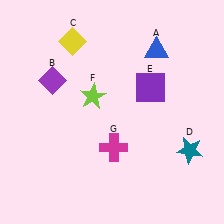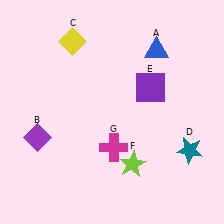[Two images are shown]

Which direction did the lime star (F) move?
The lime star (F) moved down.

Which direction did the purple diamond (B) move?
The purple diamond (B) moved down.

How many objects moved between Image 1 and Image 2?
2 objects moved between the two images.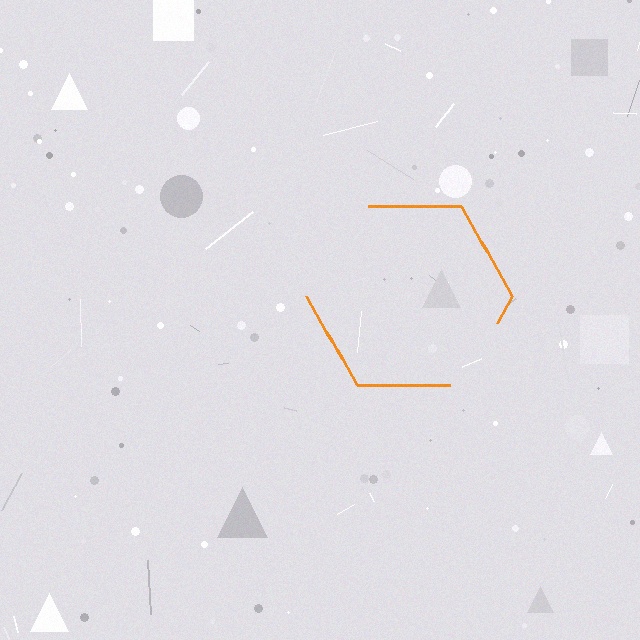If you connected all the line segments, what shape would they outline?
They would outline a hexagon.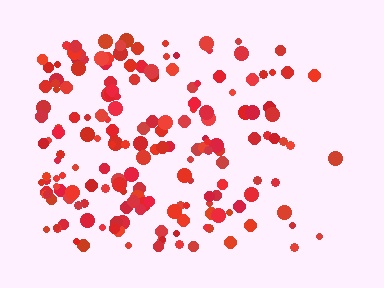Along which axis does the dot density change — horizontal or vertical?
Horizontal.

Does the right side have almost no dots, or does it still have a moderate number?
Still a moderate number, just noticeably fewer than the left.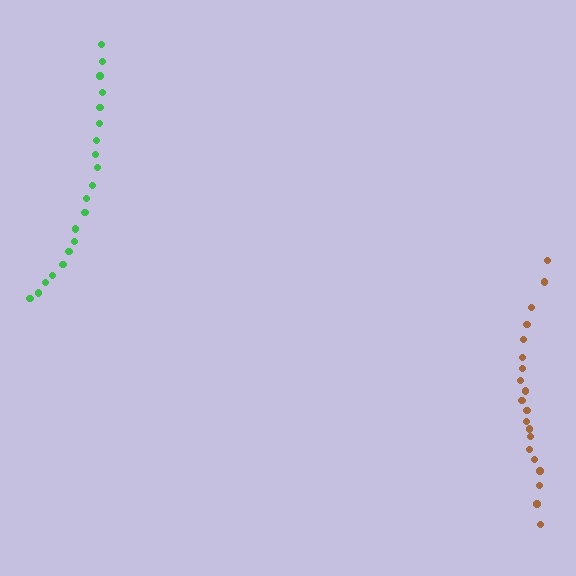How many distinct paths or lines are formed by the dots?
There are 2 distinct paths.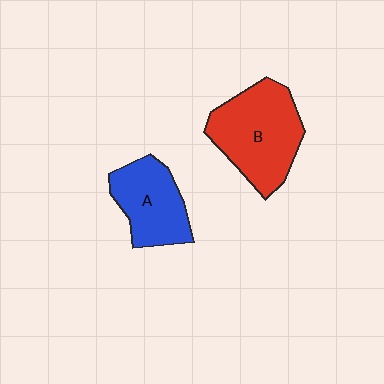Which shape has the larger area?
Shape B (red).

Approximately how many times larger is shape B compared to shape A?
Approximately 1.4 times.